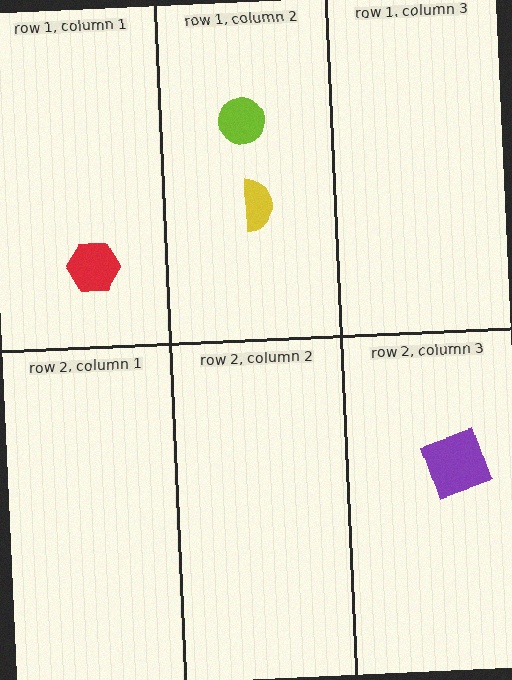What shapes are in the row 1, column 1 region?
The red hexagon.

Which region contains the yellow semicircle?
The row 1, column 2 region.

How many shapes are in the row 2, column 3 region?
1.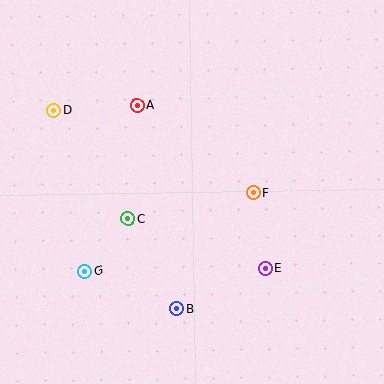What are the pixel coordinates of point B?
Point B is at (177, 309).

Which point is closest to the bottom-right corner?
Point E is closest to the bottom-right corner.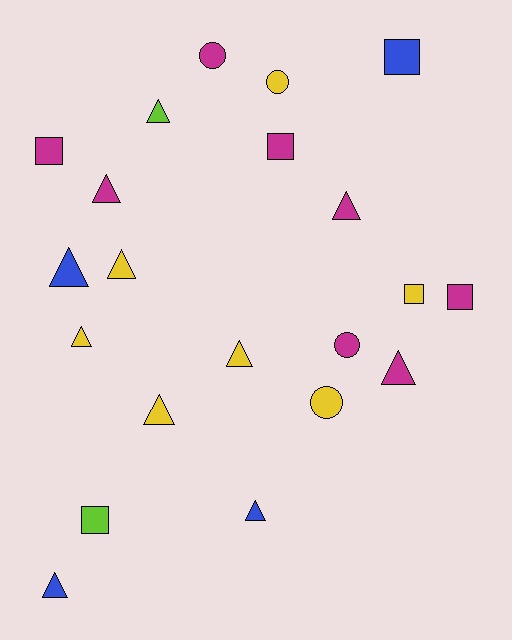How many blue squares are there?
There is 1 blue square.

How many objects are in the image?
There are 21 objects.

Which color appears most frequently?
Magenta, with 8 objects.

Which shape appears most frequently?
Triangle, with 11 objects.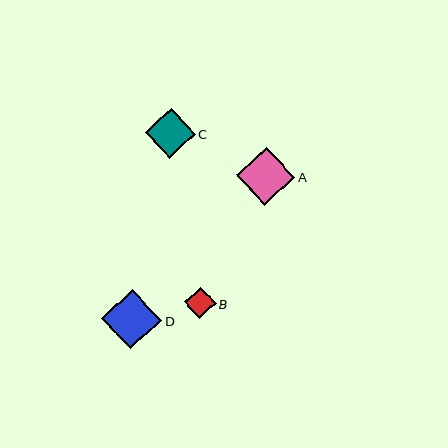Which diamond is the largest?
Diamond D is the largest with a size of approximately 60 pixels.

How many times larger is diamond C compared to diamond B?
Diamond C is approximately 1.6 times the size of diamond B.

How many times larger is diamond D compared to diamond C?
Diamond D is approximately 1.2 times the size of diamond C.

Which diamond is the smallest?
Diamond B is the smallest with a size of approximately 32 pixels.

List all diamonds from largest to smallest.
From largest to smallest: D, A, C, B.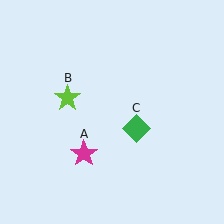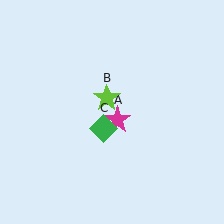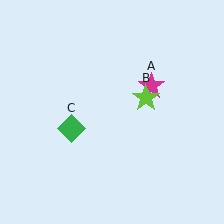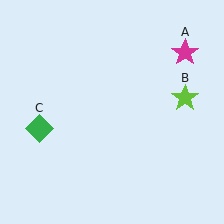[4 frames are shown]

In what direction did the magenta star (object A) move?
The magenta star (object A) moved up and to the right.